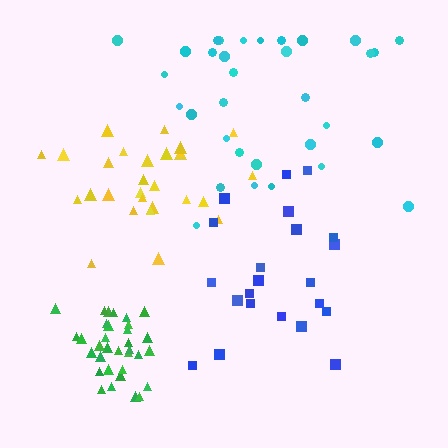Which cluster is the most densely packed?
Green.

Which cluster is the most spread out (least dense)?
Blue.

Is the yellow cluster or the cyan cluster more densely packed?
Yellow.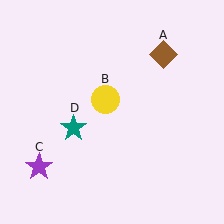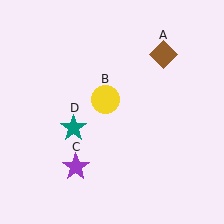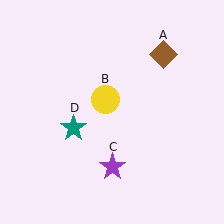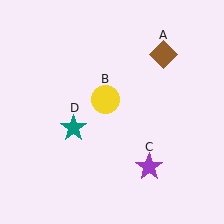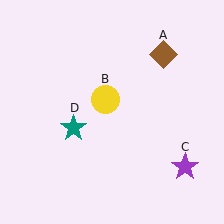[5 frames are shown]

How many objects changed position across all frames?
1 object changed position: purple star (object C).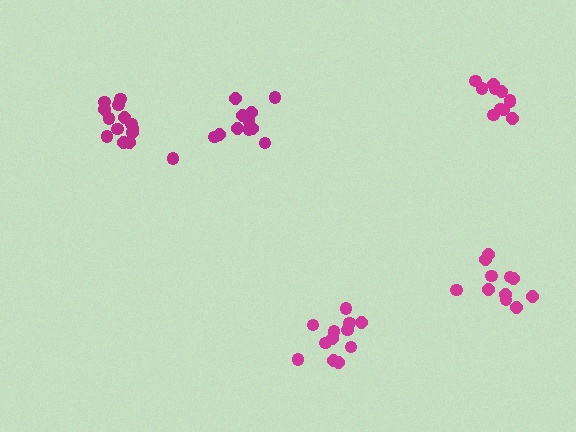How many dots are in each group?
Group 1: 12 dots, Group 2: 11 dots, Group 3: 14 dots, Group 4: 11 dots, Group 5: 12 dots (60 total).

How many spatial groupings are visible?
There are 5 spatial groupings.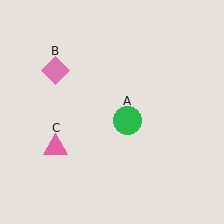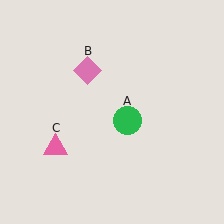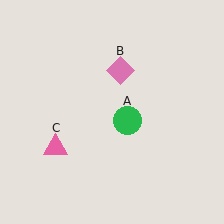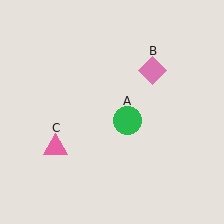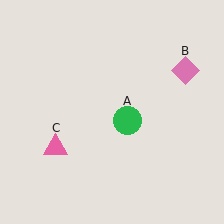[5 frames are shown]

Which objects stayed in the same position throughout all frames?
Green circle (object A) and pink triangle (object C) remained stationary.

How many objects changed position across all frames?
1 object changed position: pink diamond (object B).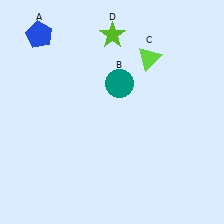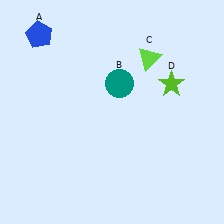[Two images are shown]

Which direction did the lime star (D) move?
The lime star (D) moved right.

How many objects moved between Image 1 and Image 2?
1 object moved between the two images.